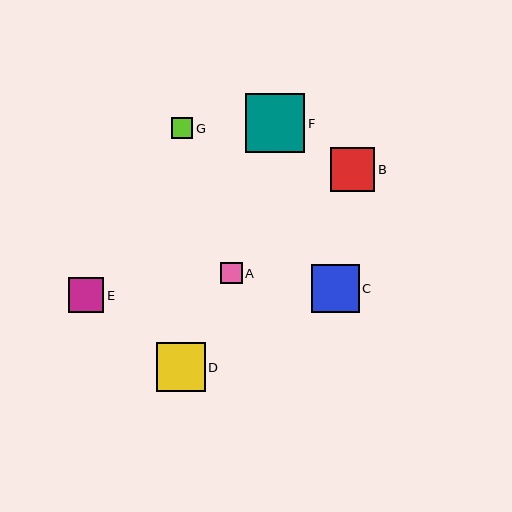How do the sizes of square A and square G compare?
Square A and square G are approximately the same size.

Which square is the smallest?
Square G is the smallest with a size of approximately 21 pixels.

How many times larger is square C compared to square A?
Square C is approximately 2.2 times the size of square A.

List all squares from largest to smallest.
From largest to smallest: F, D, C, B, E, A, G.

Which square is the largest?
Square F is the largest with a size of approximately 59 pixels.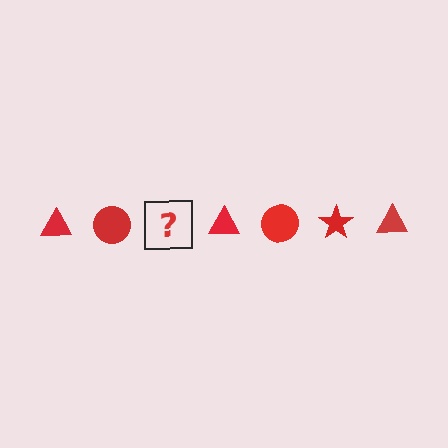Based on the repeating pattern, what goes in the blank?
The blank should be a red star.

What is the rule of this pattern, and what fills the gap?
The rule is that the pattern cycles through triangle, circle, star shapes in red. The gap should be filled with a red star.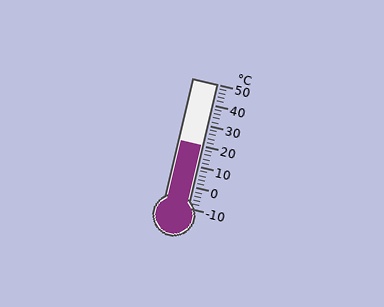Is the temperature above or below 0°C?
The temperature is above 0°C.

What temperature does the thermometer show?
The thermometer shows approximately 20°C.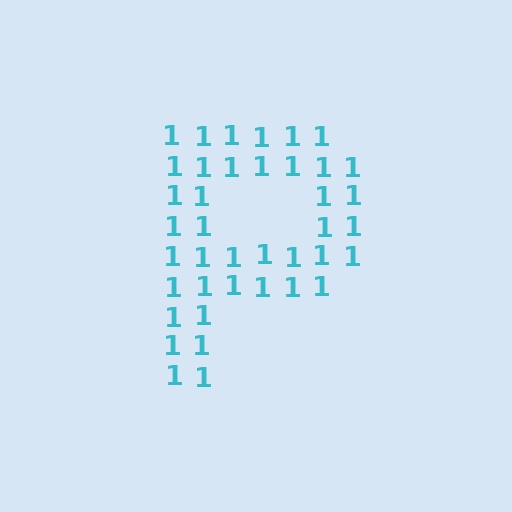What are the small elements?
The small elements are digit 1's.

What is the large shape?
The large shape is the letter P.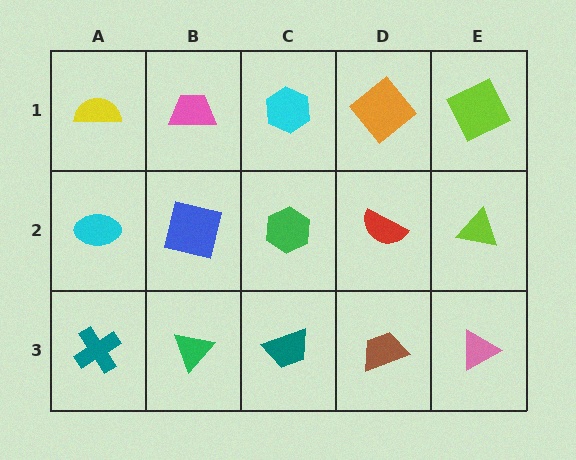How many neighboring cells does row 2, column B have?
4.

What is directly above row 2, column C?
A cyan hexagon.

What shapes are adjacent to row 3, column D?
A red semicircle (row 2, column D), a teal trapezoid (row 3, column C), a pink triangle (row 3, column E).